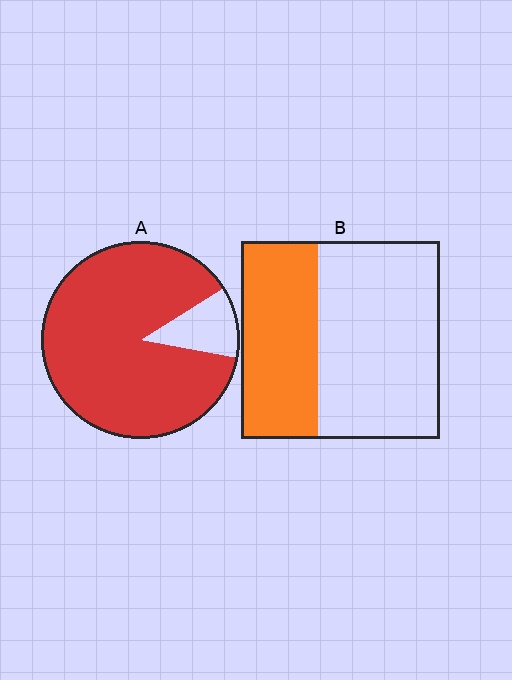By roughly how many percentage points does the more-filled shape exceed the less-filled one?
By roughly 50 percentage points (A over B).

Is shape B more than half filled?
No.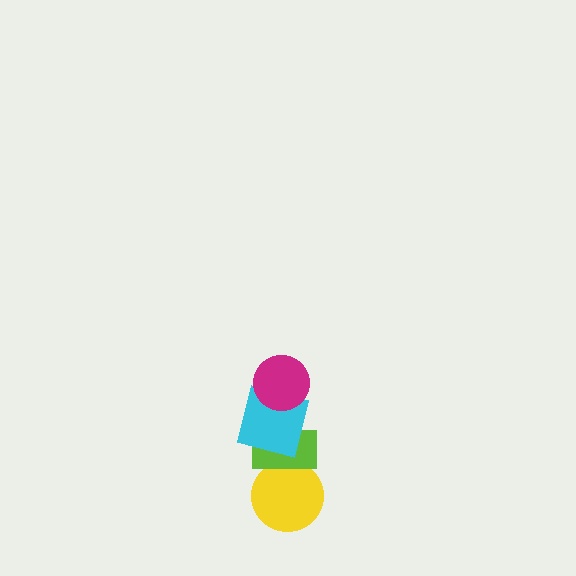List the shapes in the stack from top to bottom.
From top to bottom: the magenta circle, the cyan square, the lime rectangle, the yellow circle.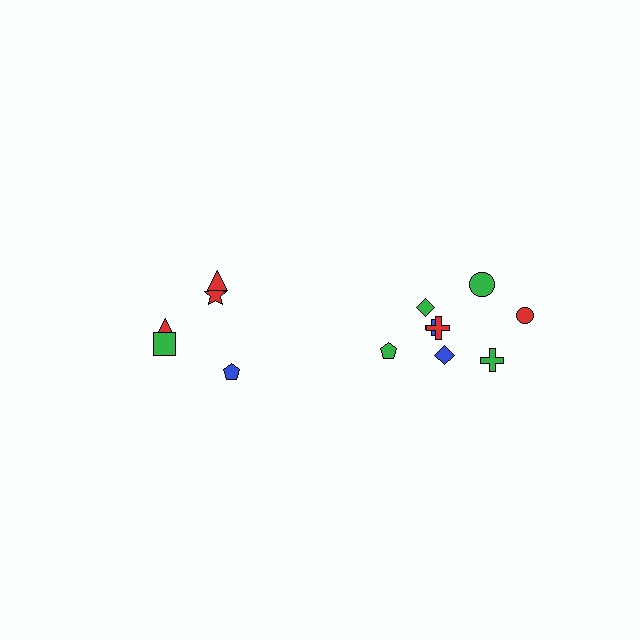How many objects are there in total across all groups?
There are 13 objects.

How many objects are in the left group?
There are 5 objects.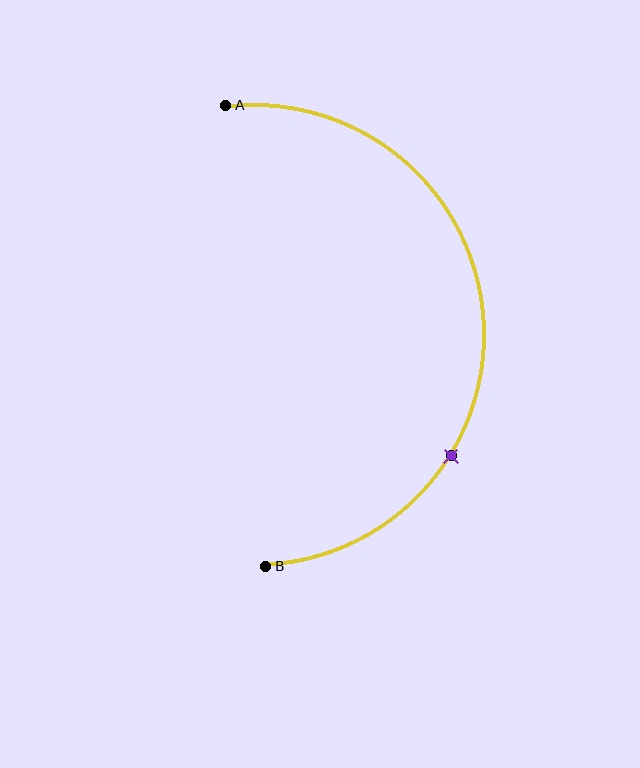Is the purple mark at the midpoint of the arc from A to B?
No. The purple mark lies on the arc but is closer to endpoint B. The arc midpoint would be at the point on the curve equidistant along the arc from both A and B.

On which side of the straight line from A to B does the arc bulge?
The arc bulges to the right of the straight line connecting A and B.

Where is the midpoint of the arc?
The arc midpoint is the point on the curve farthest from the straight line joining A and B. It sits to the right of that line.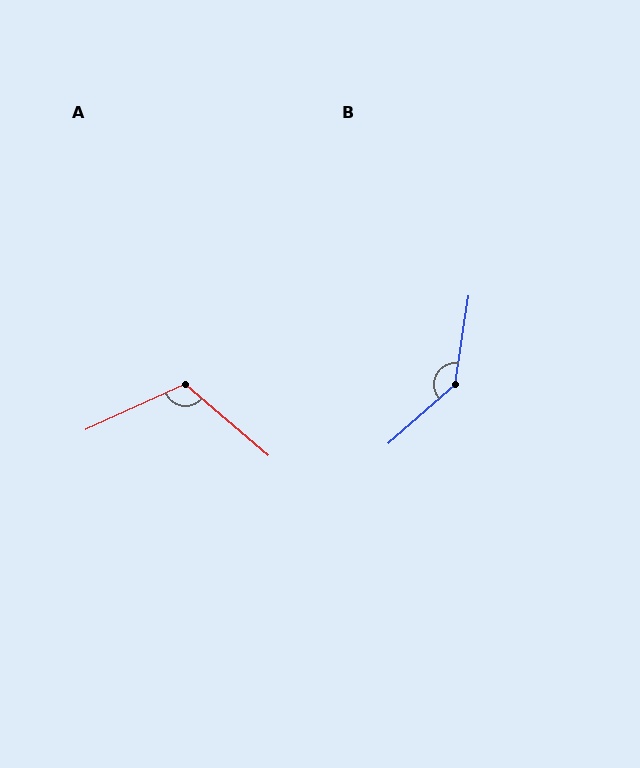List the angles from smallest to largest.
A (115°), B (140°).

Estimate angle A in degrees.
Approximately 115 degrees.